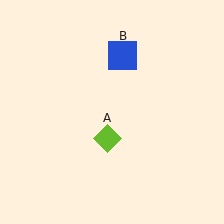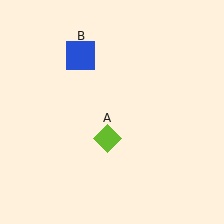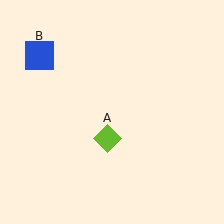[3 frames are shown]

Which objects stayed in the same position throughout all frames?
Lime diamond (object A) remained stationary.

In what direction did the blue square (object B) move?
The blue square (object B) moved left.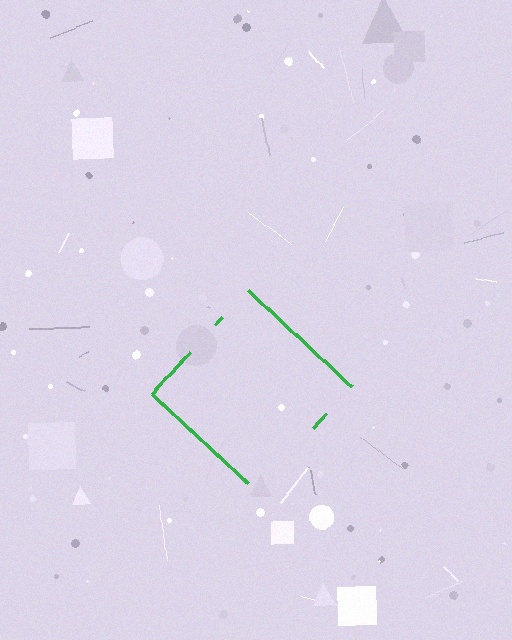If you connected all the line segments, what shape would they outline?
They would outline a diamond.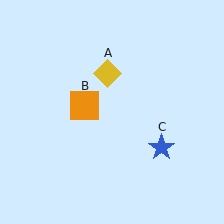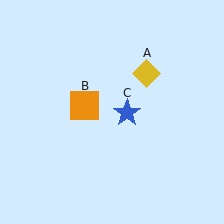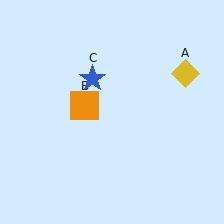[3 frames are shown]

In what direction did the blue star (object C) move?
The blue star (object C) moved up and to the left.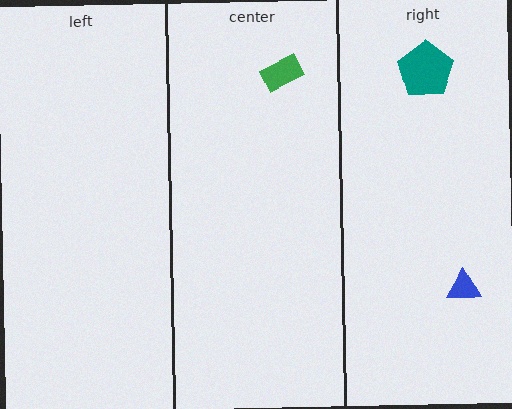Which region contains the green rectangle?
The center region.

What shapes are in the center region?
The green rectangle.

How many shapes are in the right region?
2.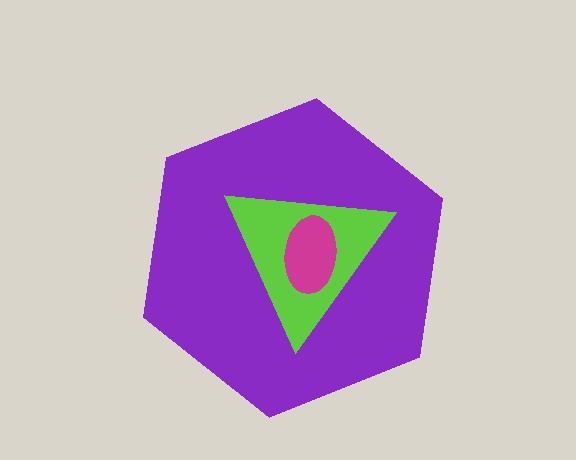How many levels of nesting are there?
3.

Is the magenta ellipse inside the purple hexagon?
Yes.